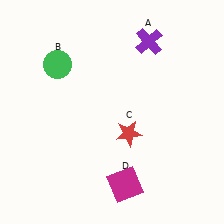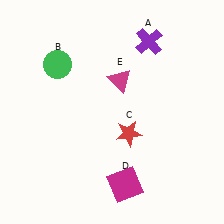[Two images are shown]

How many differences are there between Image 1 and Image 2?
There is 1 difference between the two images.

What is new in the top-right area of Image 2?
A magenta triangle (E) was added in the top-right area of Image 2.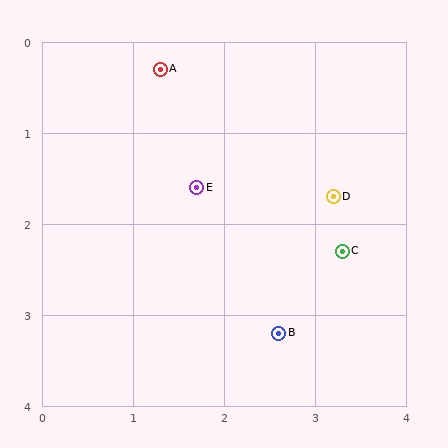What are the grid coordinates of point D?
Point D is at approximately (3.2, 1.7).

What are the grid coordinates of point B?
Point B is at approximately (2.6, 3.2).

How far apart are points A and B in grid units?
Points A and B are about 3.2 grid units apart.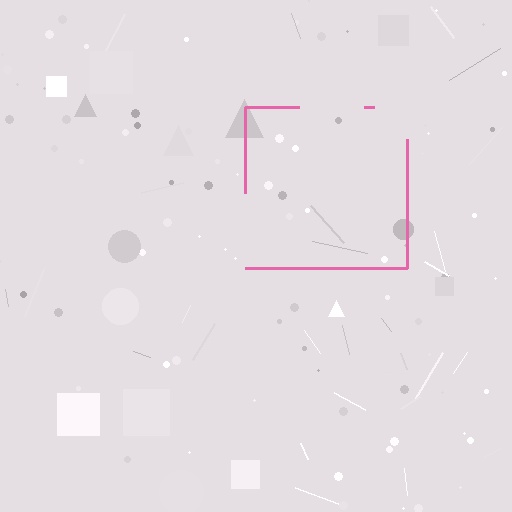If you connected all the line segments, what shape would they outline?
They would outline a square.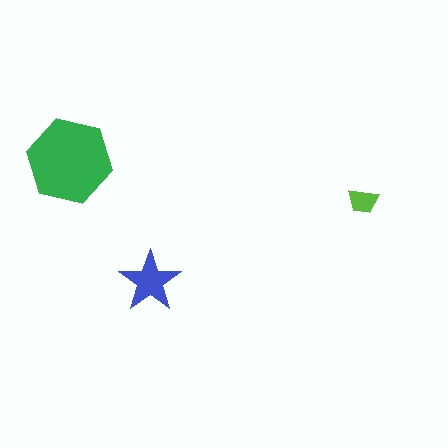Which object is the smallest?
The lime trapezoid.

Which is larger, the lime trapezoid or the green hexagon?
The green hexagon.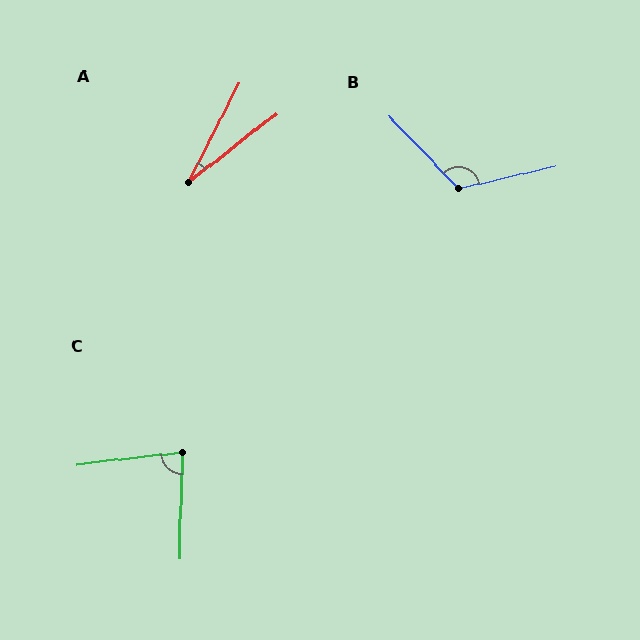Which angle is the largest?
B, at approximately 121 degrees.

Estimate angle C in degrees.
Approximately 82 degrees.